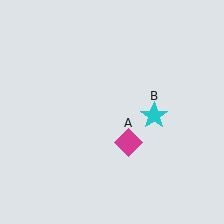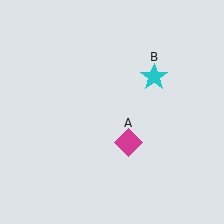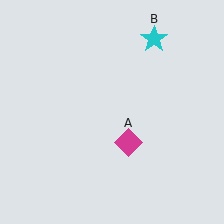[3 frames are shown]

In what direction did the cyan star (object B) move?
The cyan star (object B) moved up.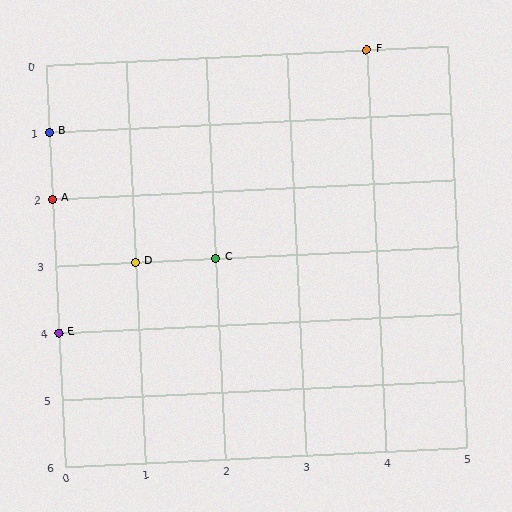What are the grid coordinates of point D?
Point D is at grid coordinates (1, 3).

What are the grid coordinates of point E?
Point E is at grid coordinates (0, 4).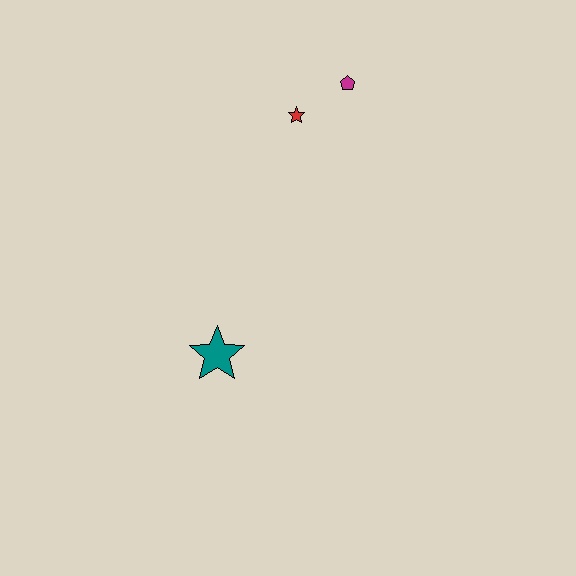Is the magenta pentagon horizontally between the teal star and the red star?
No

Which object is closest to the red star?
The magenta pentagon is closest to the red star.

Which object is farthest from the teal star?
The magenta pentagon is farthest from the teal star.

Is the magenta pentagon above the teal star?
Yes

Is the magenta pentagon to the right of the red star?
Yes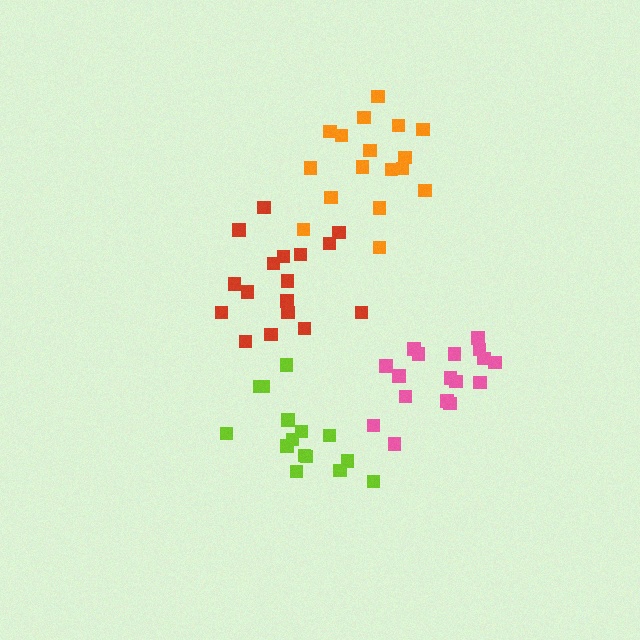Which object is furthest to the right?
The pink cluster is rightmost.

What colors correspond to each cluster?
The clusters are colored: lime, pink, orange, red.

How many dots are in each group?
Group 1: 15 dots, Group 2: 17 dots, Group 3: 17 dots, Group 4: 17 dots (66 total).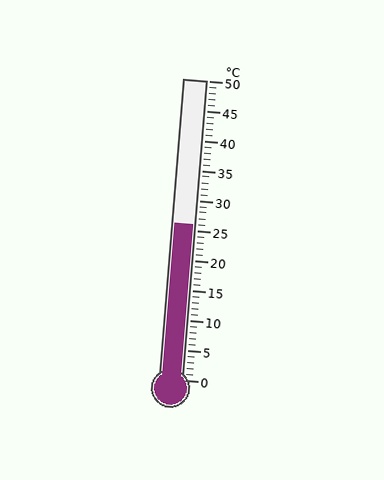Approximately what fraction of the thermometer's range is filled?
The thermometer is filled to approximately 50% of its range.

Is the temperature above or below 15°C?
The temperature is above 15°C.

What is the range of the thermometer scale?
The thermometer scale ranges from 0°C to 50°C.